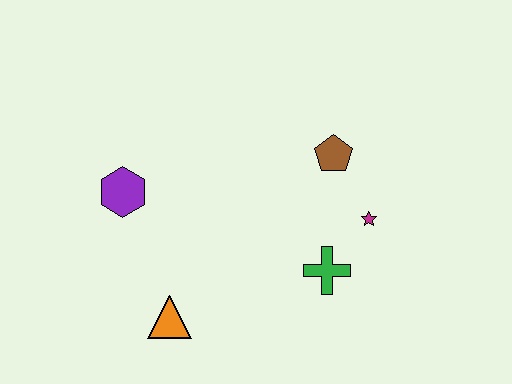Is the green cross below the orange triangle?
No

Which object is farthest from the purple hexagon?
The magenta star is farthest from the purple hexagon.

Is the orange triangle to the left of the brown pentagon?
Yes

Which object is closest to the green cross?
The magenta star is closest to the green cross.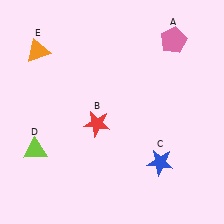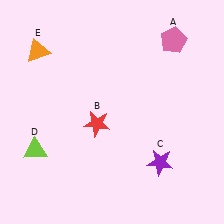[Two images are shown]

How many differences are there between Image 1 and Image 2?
There is 1 difference between the two images.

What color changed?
The star (C) changed from blue in Image 1 to purple in Image 2.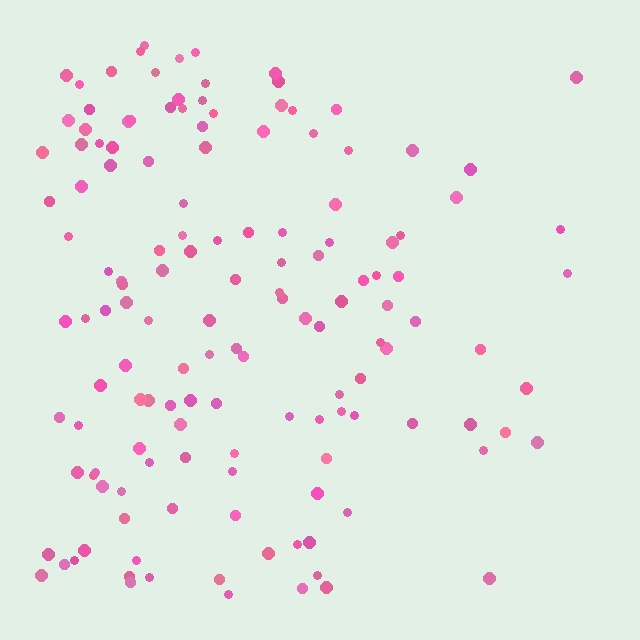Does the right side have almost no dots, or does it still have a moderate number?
Still a moderate number, just noticeably fewer than the left.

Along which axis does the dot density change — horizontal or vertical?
Horizontal.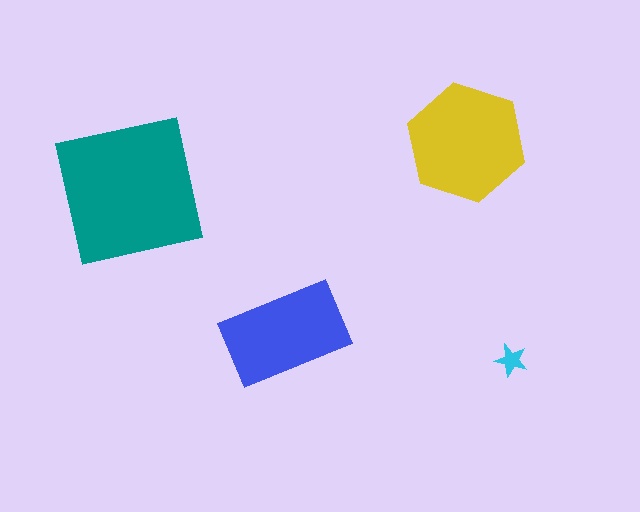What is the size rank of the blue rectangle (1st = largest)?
3rd.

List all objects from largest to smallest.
The teal square, the yellow hexagon, the blue rectangle, the cyan star.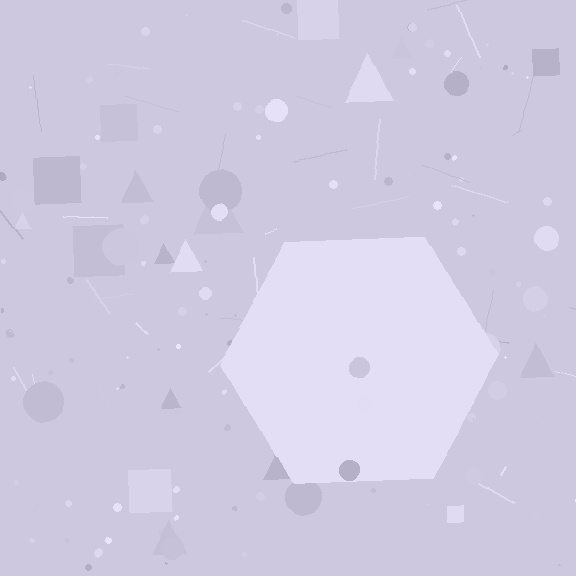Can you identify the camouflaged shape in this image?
The camouflaged shape is a hexagon.